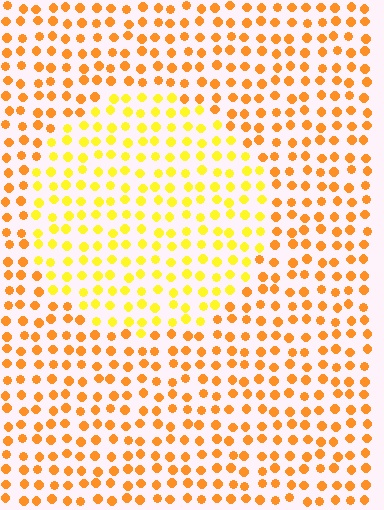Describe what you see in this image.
The image is filled with small orange elements in a uniform arrangement. A circle-shaped region is visible where the elements are tinted to a slightly different hue, forming a subtle color boundary.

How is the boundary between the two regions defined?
The boundary is defined purely by a slight shift in hue (about 29 degrees). Spacing, size, and orientation are identical on both sides.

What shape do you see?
I see a circle.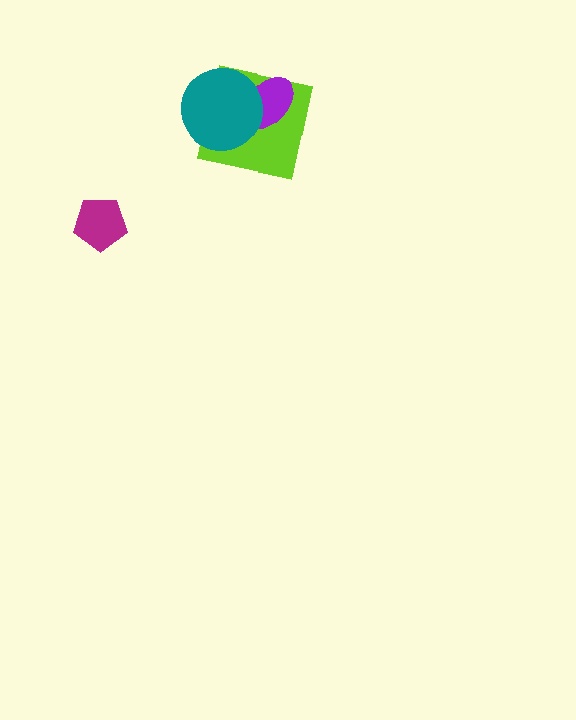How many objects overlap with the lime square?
2 objects overlap with the lime square.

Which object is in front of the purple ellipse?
The teal circle is in front of the purple ellipse.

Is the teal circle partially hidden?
No, no other shape covers it.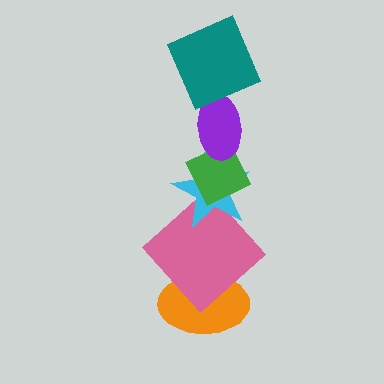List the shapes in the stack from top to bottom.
From top to bottom: the teal square, the purple ellipse, the green diamond, the cyan star, the pink diamond, the orange ellipse.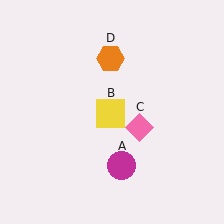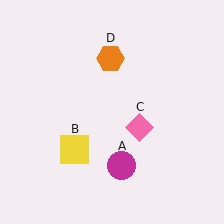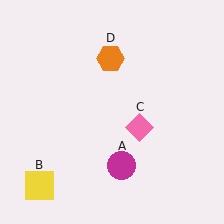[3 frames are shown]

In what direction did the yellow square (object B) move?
The yellow square (object B) moved down and to the left.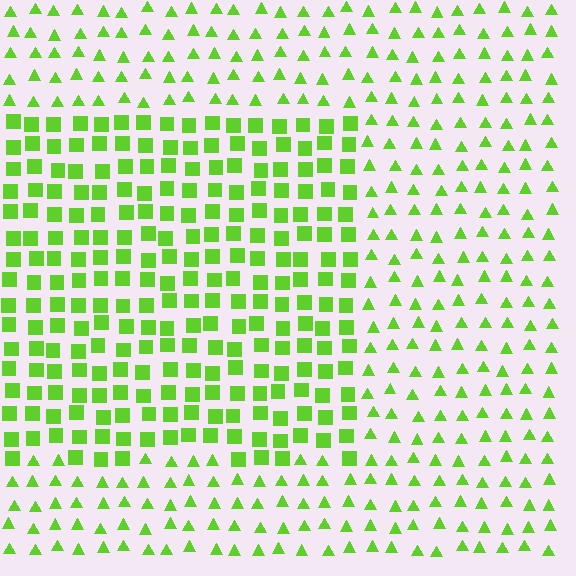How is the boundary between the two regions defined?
The boundary is defined by a change in element shape: squares inside vs. triangles outside. All elements share the same color and spacing.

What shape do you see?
I see a rectangle.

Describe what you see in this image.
The image is filled with small lime elements arranged in a uniform grid. A rectangle-shaped region contains squares, while the surrounding area contains triangles. The boundary is defined purely by the change in element shape.